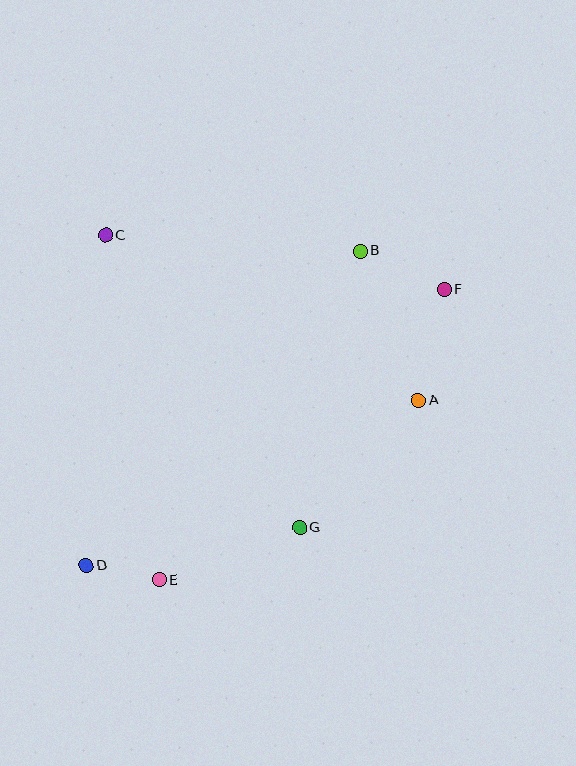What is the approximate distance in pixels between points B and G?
The distance between B and G is approximately 283 pixels.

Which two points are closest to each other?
Points D and E are closest to each other.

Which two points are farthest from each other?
Points D and F are farthest from each other.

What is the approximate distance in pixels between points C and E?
The distance between C and E is approximately 349 pixels.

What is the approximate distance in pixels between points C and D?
The distance between C and D is approximately 331 pixels.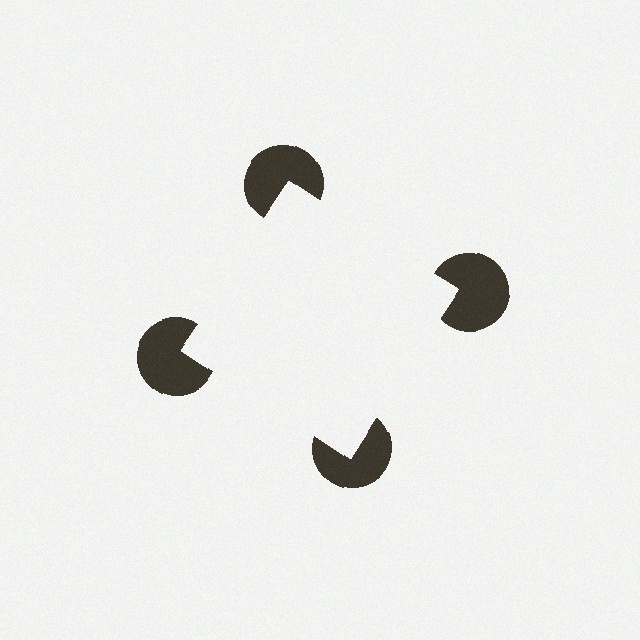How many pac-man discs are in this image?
There are 4 — one at each vertex of the illusory square.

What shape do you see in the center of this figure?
An illusory square — its edges are inferred from the aligned wedge cuts in the pac-man discs, not physically drawn.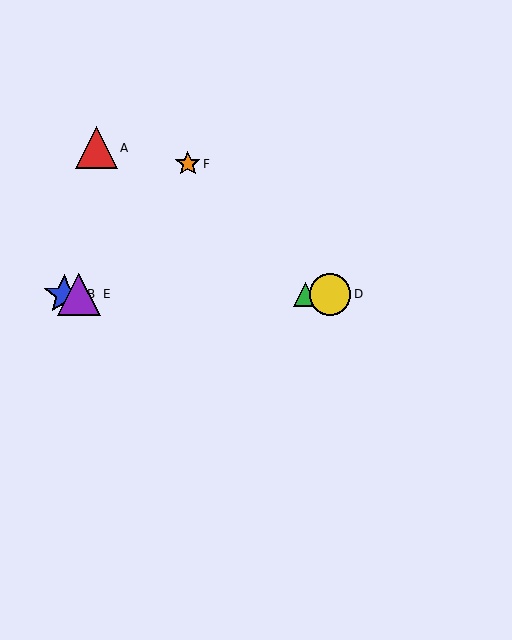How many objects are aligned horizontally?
4 objects (B, C, D, E) are aligned horizontally.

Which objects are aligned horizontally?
Objects B, C, D, E are aligned horizontally.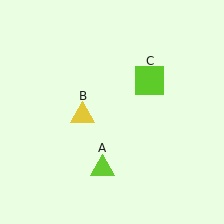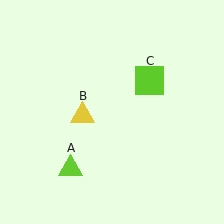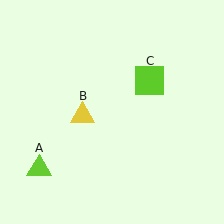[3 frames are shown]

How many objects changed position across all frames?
1 object changed position: lime triangle (object A).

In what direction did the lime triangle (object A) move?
The lime triangle (object A) moved left.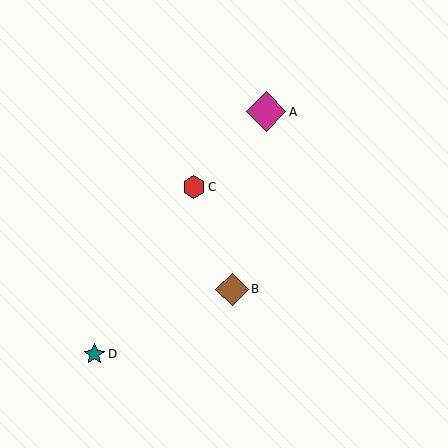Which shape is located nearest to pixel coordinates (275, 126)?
The magenta diamond (labeled A) at (266, 112) is nearest to that location.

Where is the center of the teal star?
The center of the teal star is at (94, 354).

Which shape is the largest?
The magenta diamond (labeled A) is the largest.